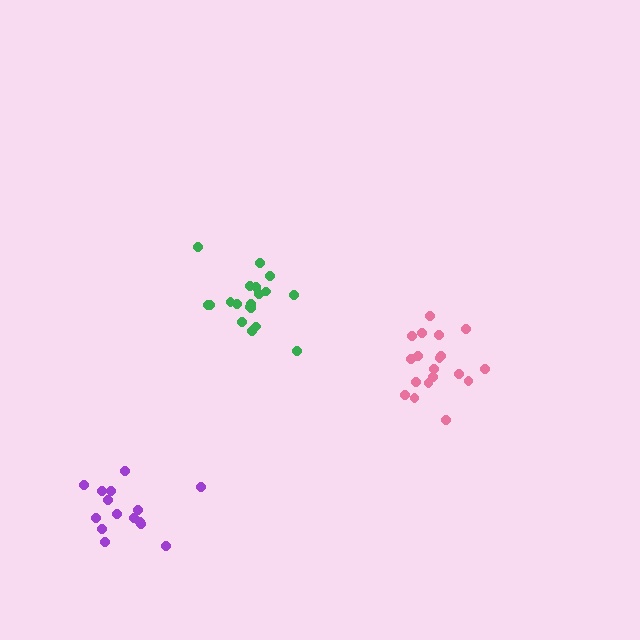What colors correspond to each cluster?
The clusters are colored: green, pink, purple.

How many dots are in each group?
Group 1: 19 dots, Group 2: 19 dots, Group 3: 15 dots (53 total).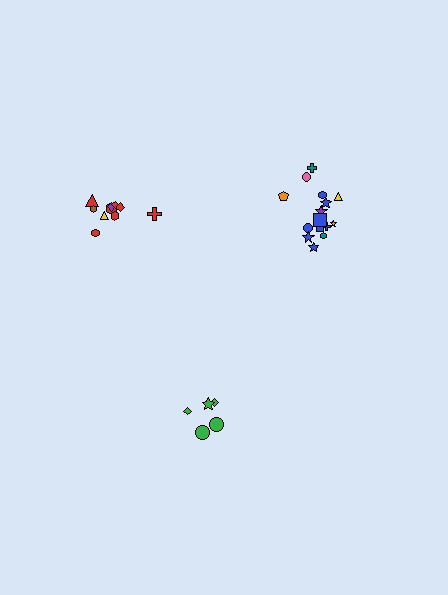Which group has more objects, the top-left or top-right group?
The top-right group.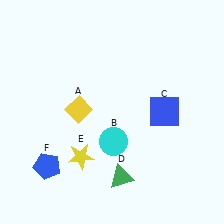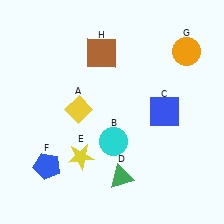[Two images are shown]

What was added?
An orange circle (G), a brown square (H) were added in Image 2.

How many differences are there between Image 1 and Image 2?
There are 2 differences between the two images.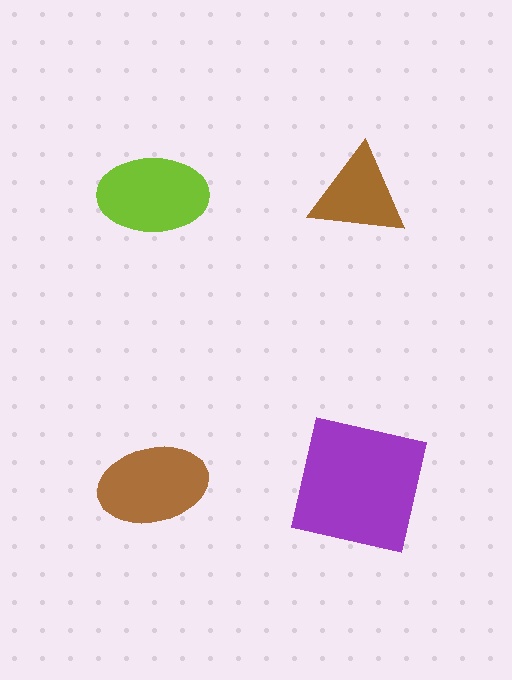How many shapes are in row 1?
2 shapes.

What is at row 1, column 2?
A brown triangle.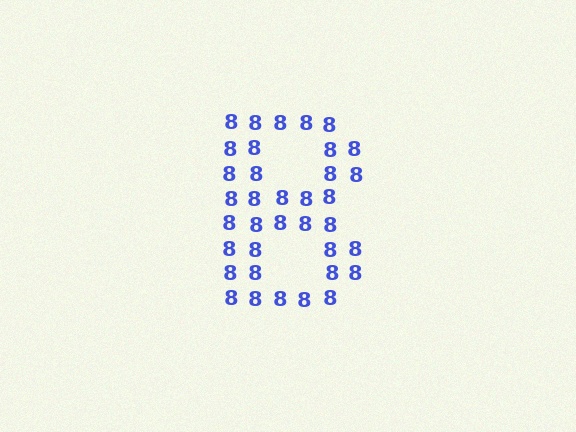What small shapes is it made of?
It is made of small digit 8's.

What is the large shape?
The large shape is the digit 8.